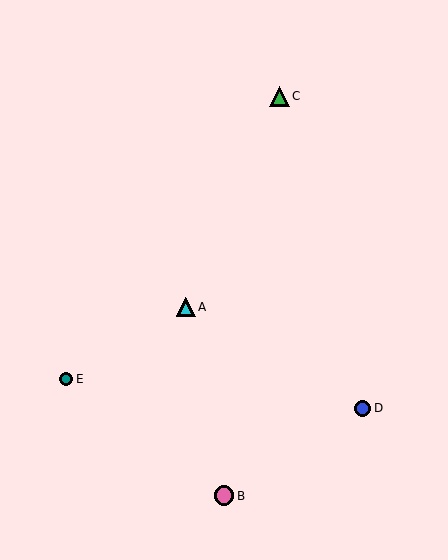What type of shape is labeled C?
Shape C is a green triangle.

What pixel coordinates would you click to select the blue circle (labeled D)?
Click at (363, 408) to select the blue circle D.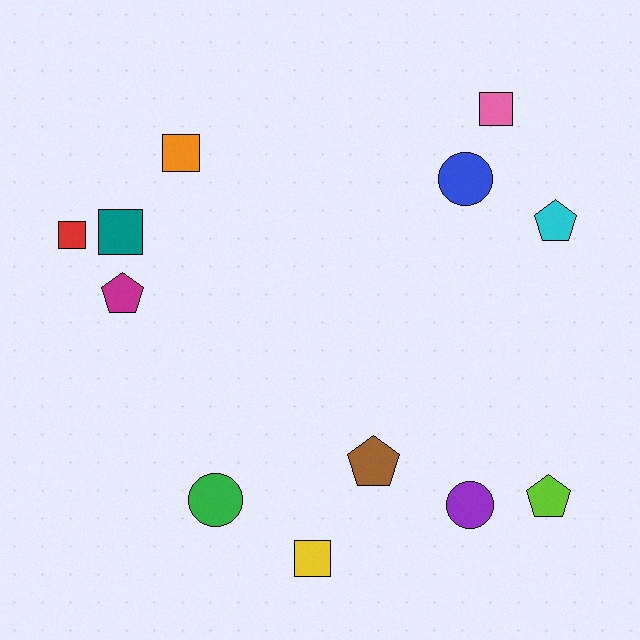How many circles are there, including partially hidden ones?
There are 3 circles.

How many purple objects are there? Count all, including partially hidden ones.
There is 1 purple object.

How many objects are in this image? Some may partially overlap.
There are 12 objects.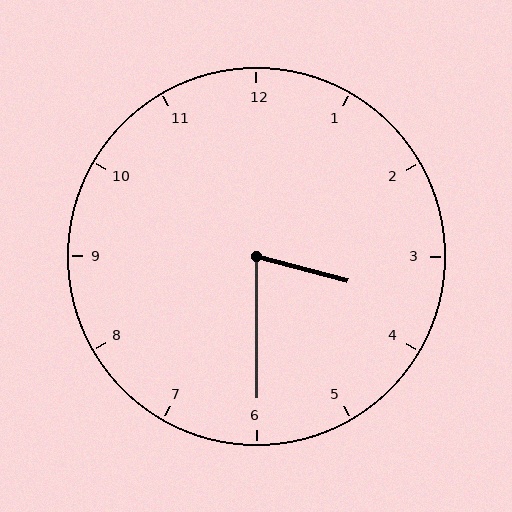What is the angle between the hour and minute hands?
Approximately 75 degrees.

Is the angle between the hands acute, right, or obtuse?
It is acute.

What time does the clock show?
3:30.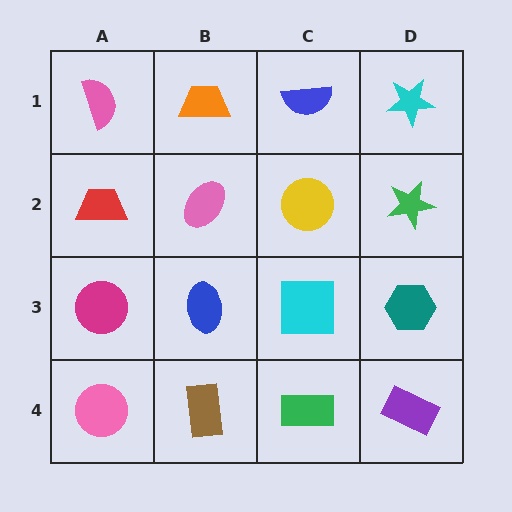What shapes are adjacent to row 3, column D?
A green star (row 2, column D), a purple rectangle (row 4, column D), a cyan square (row 3, column C).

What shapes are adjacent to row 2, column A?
A pink semicircle (row 1, column A), a magenta circle (row 3, column A), a pink ellipse (row 2, column B).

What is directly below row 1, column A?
A red trapezoid.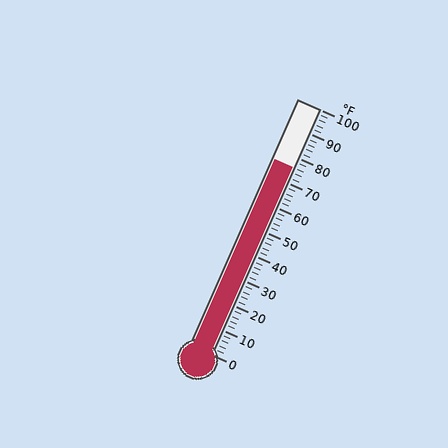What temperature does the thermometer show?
The thermometer shows approximately 76°F.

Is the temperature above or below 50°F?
The temperature is above 50°F.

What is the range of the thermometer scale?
The thermometer scale ranges from 0°F to 100°F.